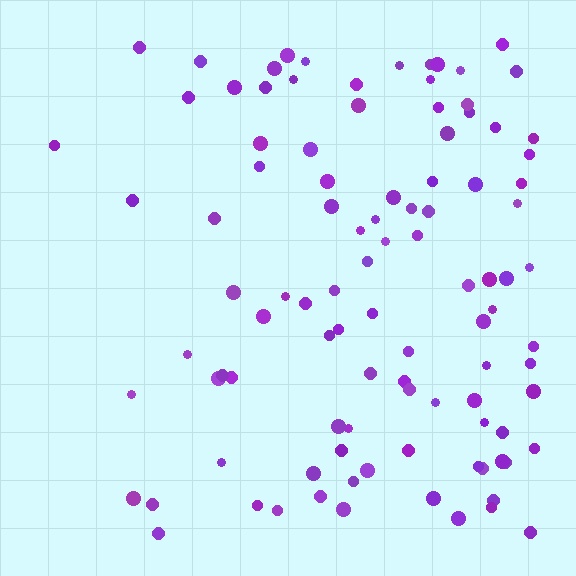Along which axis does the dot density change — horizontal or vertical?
Horizontal.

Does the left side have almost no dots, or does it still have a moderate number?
Still a moderate number, just noticeably fewer than the right.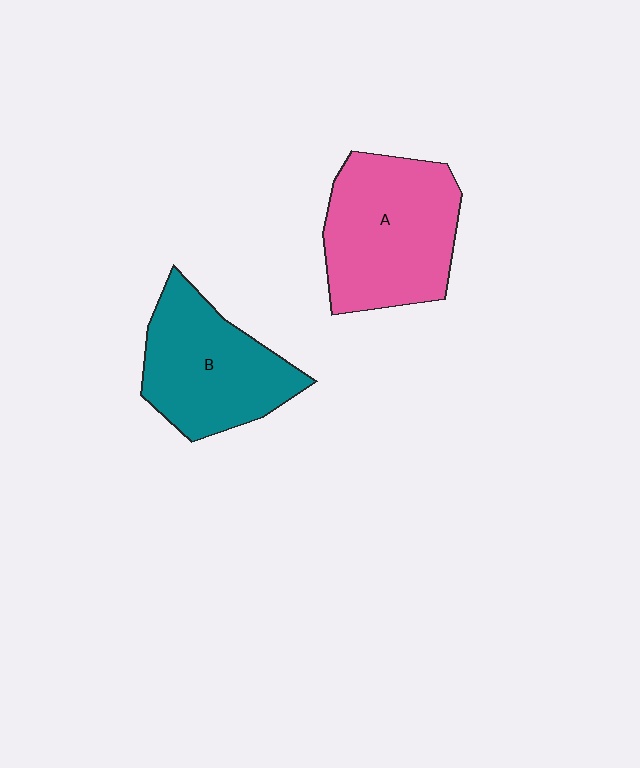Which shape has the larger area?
Shape A (pink).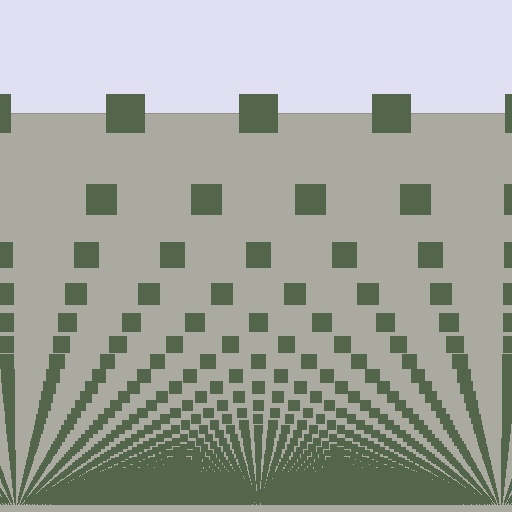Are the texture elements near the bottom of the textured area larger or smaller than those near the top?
Smaller. The gradient is inverted — elements near the bottom are smaller and denser.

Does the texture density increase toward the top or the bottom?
Density increases toward the bottom.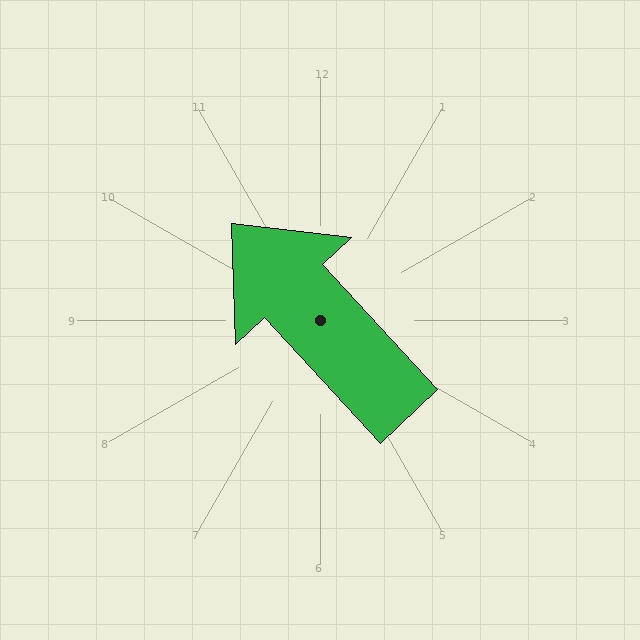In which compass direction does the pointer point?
Northwest.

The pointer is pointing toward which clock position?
Roughly 11 o'clock.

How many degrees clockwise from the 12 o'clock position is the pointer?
Approximately 317 degrees.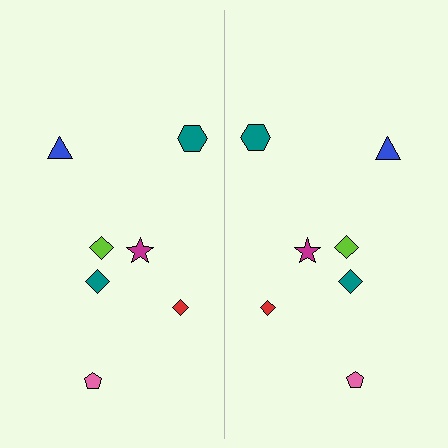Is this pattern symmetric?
Yes, this pattern has bilateral (reflection) symmetry.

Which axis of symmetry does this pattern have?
The pattern has a vertical axis of symmetry running through the center of the image.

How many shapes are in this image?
There are 14 shapes in this image.